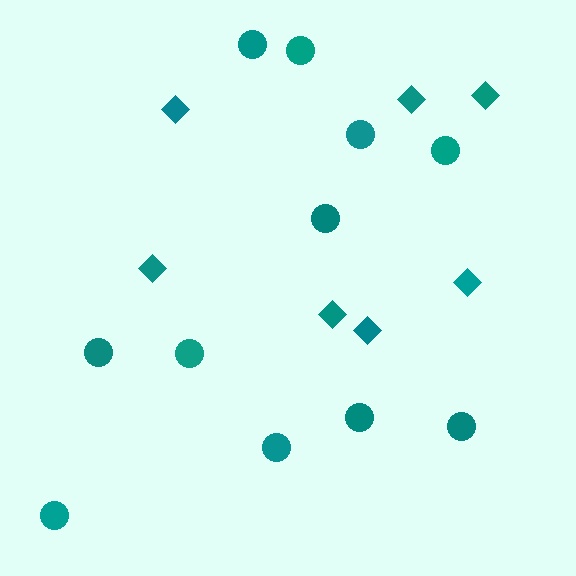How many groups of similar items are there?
There are 2 groups: one group of diamonds (7) and one group of circles (11).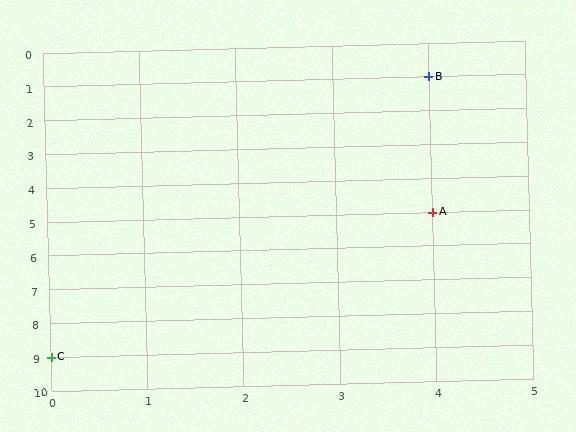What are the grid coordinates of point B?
Point B is at grid coordinates (4, 1).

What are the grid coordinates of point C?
Point C is at grid coordinates (0, 9).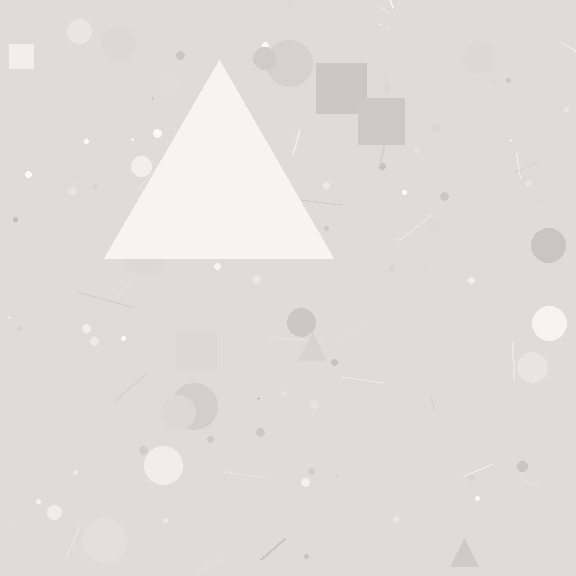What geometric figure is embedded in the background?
A triangle is embedded in the background.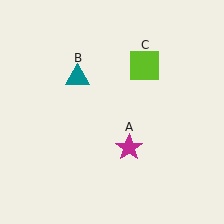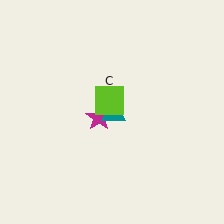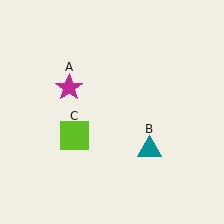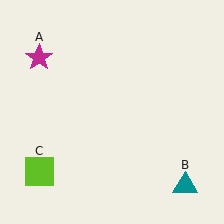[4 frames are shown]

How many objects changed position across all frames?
3 objects changed position: magenta star (object A), teal triangle (object B), lime square (object C).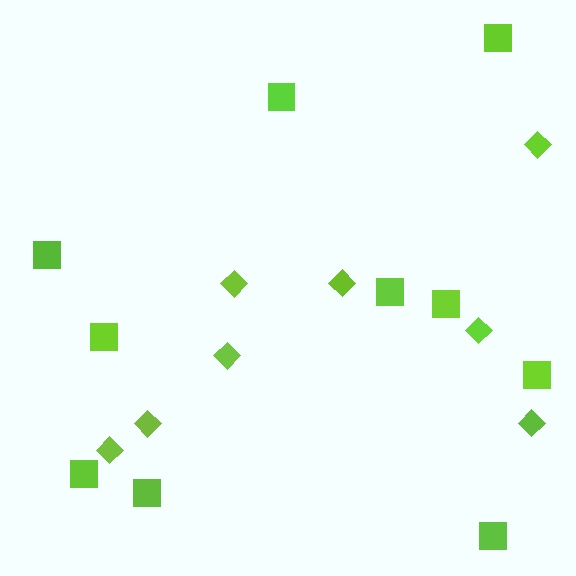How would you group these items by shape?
There are 2 groups: one group of diamonds (8) and one group of squares (10).